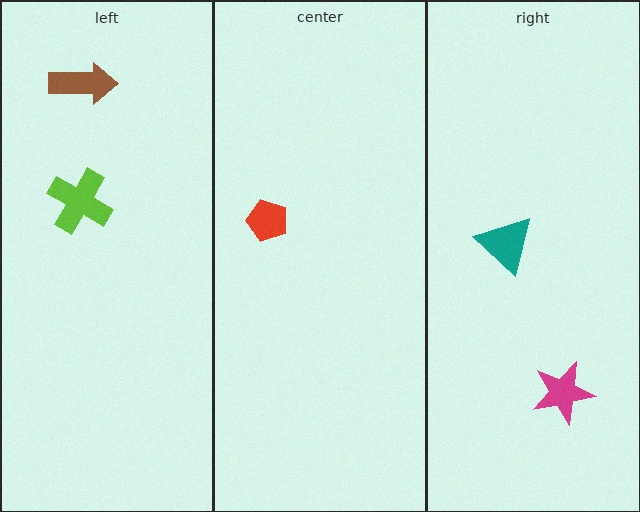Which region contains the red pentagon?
The center region.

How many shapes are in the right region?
2.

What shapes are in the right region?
The teal triangle, the magenta star.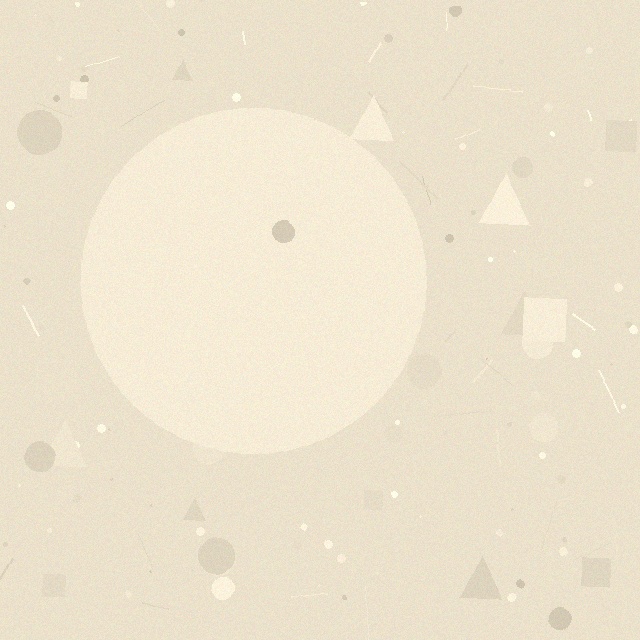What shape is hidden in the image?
A circle is hidden in the image.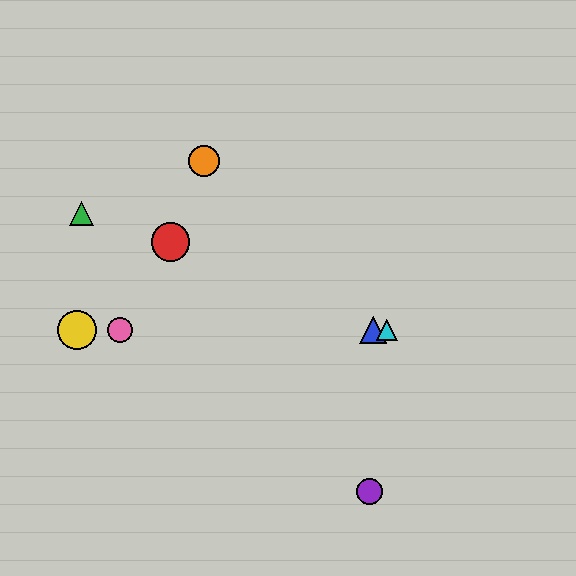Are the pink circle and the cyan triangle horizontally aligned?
Yes, both are at y≈330.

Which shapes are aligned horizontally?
The blue triangle, the yellow circle, the cyan triangle, the pink circle are aligned horizontally.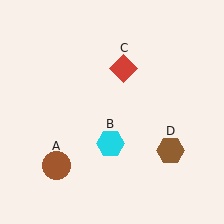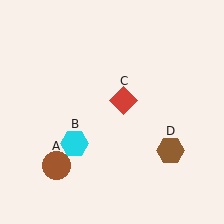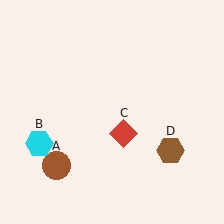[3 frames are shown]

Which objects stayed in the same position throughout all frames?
Brown circle (object A) and brown hexagon (object D) remained stationary.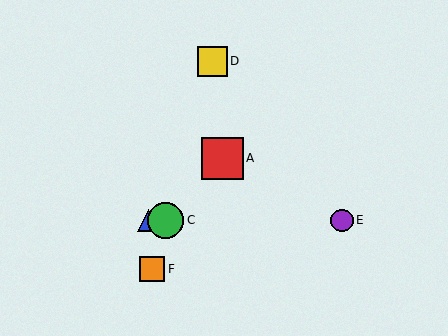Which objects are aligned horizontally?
Objects B, C, E are aligned horizontally.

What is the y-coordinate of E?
Object E is at y≈220.